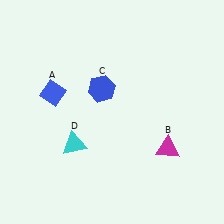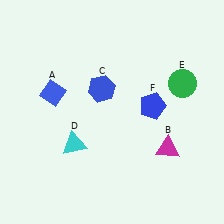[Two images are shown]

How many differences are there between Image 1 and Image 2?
There are 2 differences between the two images.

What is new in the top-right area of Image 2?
A green circle (E) was added in the top-right area of Image 2.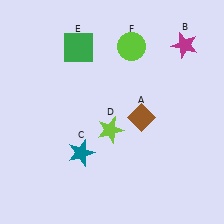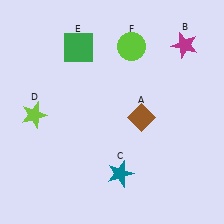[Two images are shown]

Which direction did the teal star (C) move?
The teal star (C) moved right.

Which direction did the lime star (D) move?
The lime star (D) moved left.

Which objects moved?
The objects that moved are: the teal star (C), the lime star (D).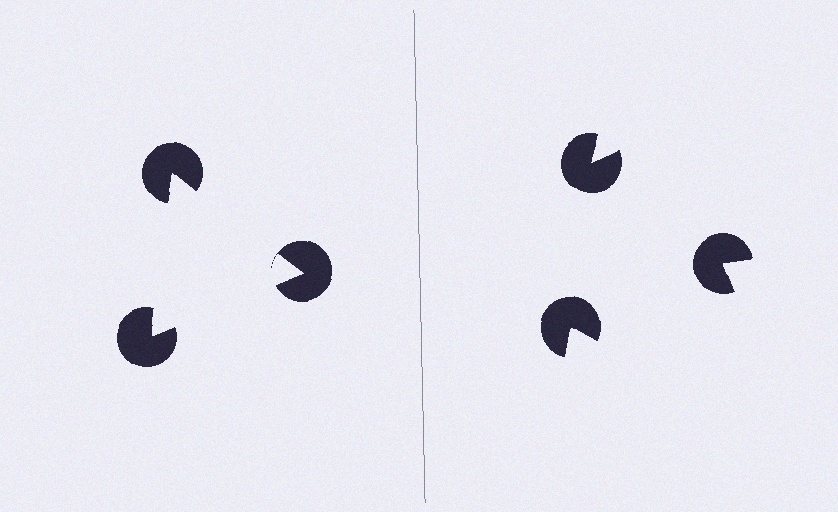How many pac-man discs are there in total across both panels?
6 — 3 on each side.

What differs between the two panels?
The pac-man discs are positioned identically on both sides; only the wedge orientations differ. On the left they align to a triangle; on the right they are misaligned.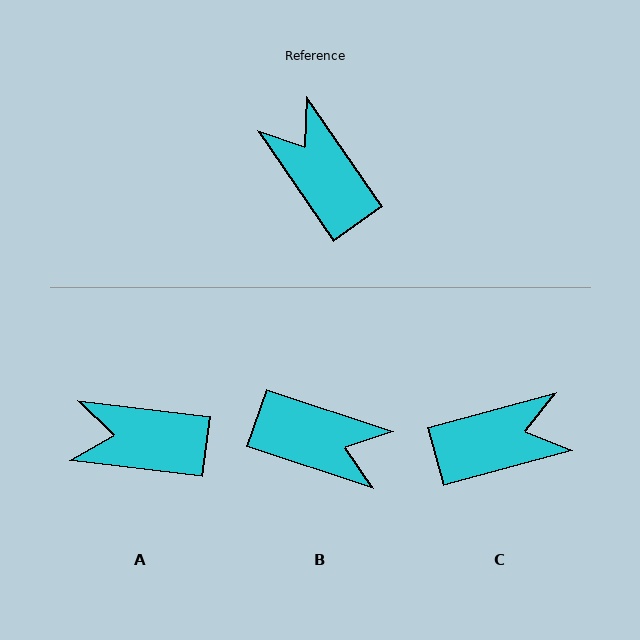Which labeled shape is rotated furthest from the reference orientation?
B, about 143 degrees away.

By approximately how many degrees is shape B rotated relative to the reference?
Approximately 143 degrees clockwise.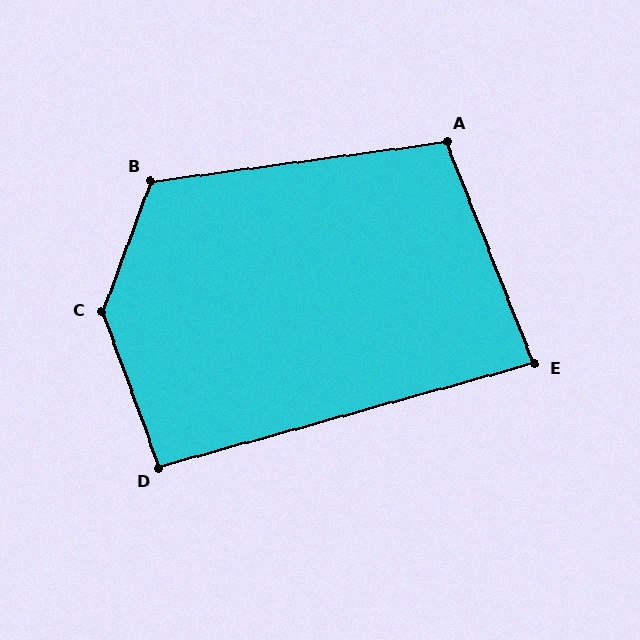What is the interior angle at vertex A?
Approximately 104 degrees (obtuse).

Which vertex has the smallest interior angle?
E, at approximately 84 degrees.